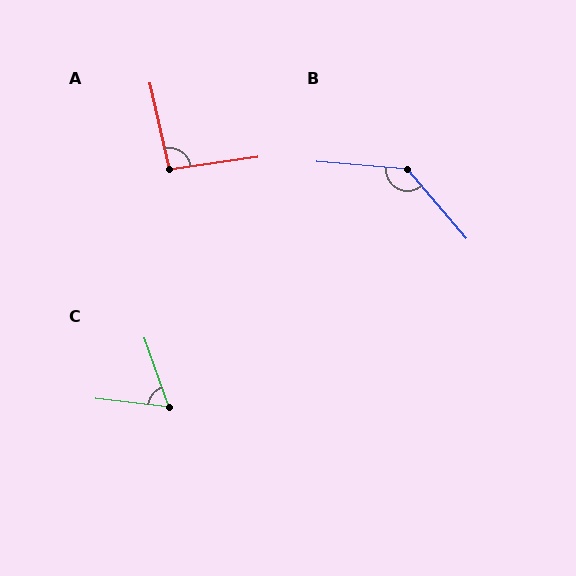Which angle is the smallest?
C, at approximately 64 degrees.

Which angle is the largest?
B, at approximately 135 degrees.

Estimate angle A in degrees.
Approximately 95 degrees.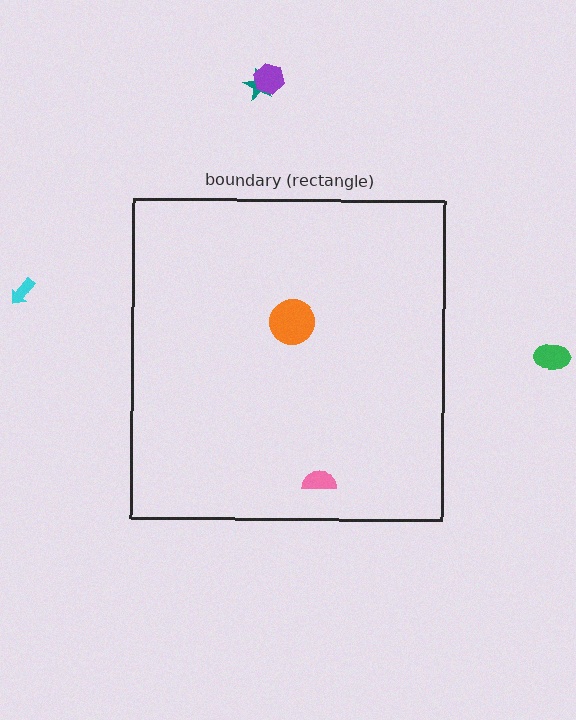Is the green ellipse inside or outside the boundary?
Outside.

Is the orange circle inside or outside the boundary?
Inside.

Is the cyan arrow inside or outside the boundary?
Outside.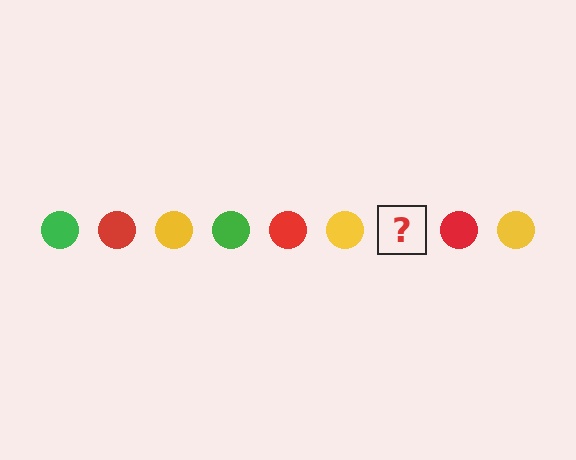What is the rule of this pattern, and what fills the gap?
The rule is that the pattern cycles through green, red, yellow circles. The gap should be filled with a green circle.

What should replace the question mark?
The question mark should be replaced with a green circle.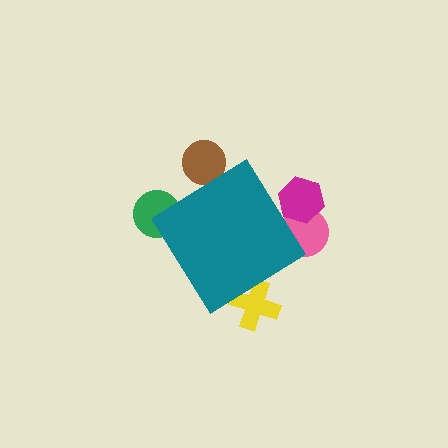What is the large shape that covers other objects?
A teal diamond.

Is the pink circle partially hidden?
Yes, the pink circle is partially hidden behind the teal diamond.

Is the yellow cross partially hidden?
Yes, the yellow cross is partially hidden behind the teal diamond.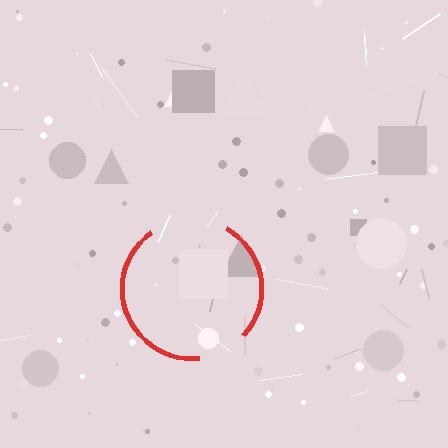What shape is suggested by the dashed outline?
The dashed outline suggests a circle.